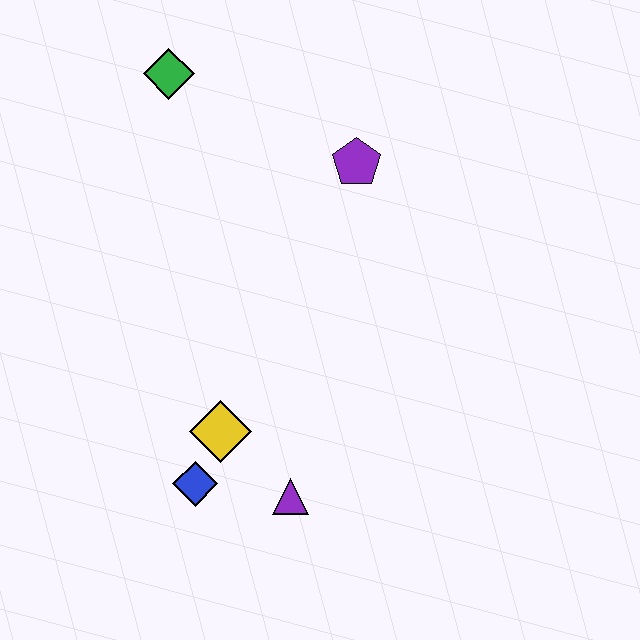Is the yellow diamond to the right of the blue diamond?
Yes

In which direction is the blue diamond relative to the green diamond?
The blue diamond is below the green diamond.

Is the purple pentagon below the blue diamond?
No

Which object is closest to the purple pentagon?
The green diamond is closest to the purple pentagon.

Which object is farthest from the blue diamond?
The green diamond is farthest from the blue diamond.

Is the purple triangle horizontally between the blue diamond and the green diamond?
No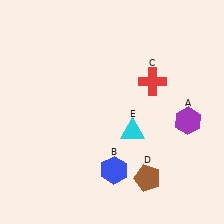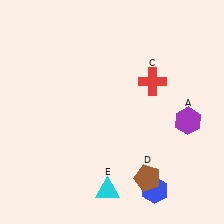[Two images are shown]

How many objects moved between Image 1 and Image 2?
2 objects moved between the two images.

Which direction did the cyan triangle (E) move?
The cyan triangle (E) moved down.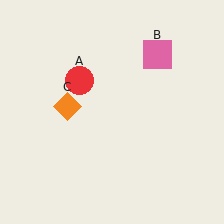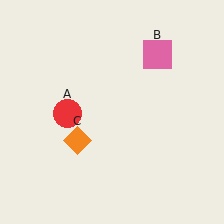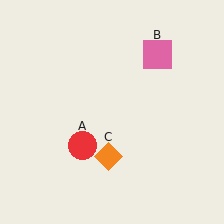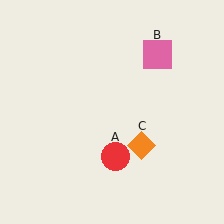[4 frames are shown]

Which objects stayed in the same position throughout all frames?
Pink square (object B) remained stationary.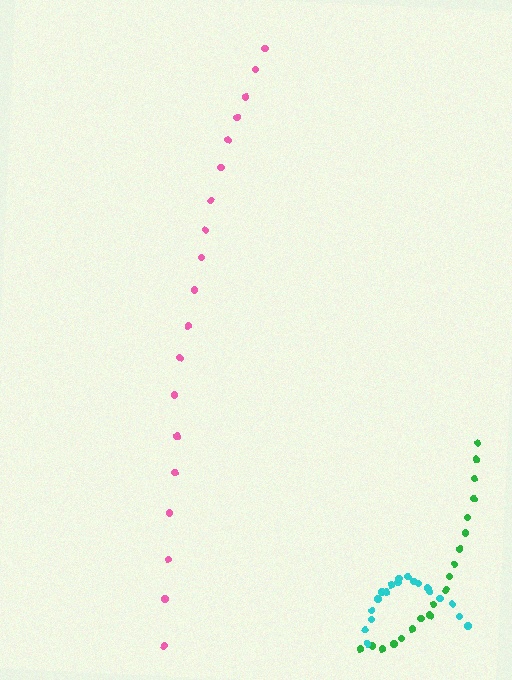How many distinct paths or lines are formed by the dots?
There are 3 distinct paths.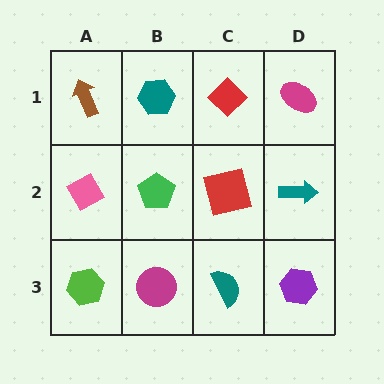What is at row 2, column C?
A red square.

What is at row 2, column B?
A green pentagon.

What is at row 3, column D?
A purple hexagon.